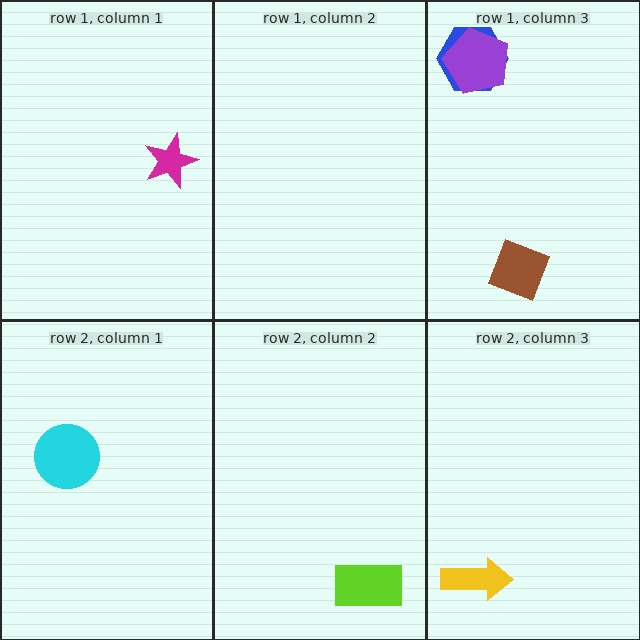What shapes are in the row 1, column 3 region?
The brown square, the blue hexagon, the purple pentagon.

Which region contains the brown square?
The row 1, column 3 region.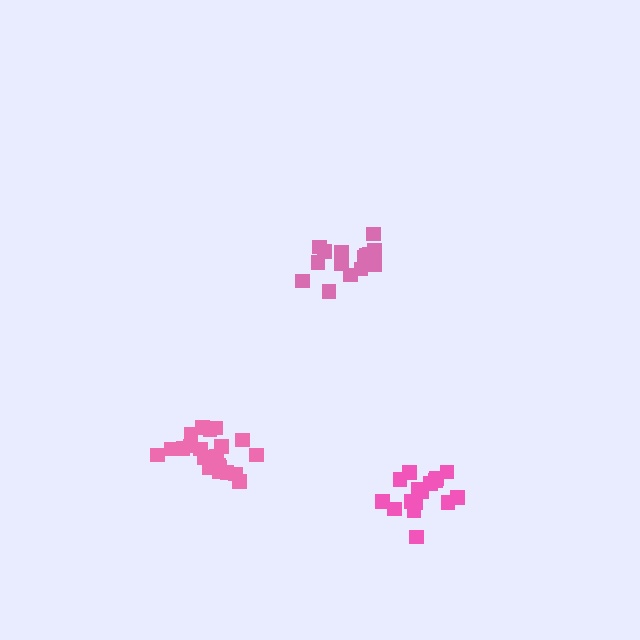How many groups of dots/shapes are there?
There are 3 groups.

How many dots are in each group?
Group 1: 15 dots, Group 2: 21 dots, Group 3: 16 dots (52 total).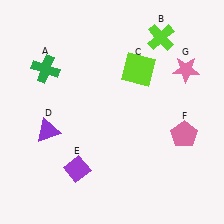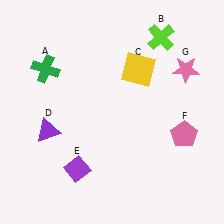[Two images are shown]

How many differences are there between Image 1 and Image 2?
There is 1 difference between the two images.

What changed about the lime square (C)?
In Image 1, C is lime. In Image 2, it changed to yellow.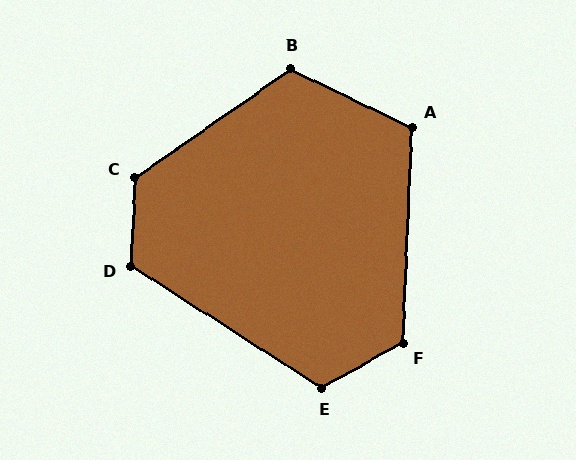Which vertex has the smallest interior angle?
A, at approximately 113 degrees.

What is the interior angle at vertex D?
Approximately 120 degrees (obtuse).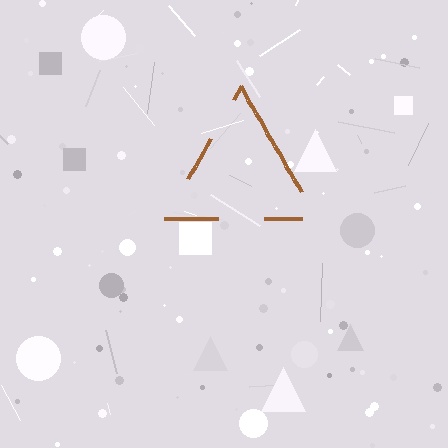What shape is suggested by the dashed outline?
The dashed outline suggests a triangle.